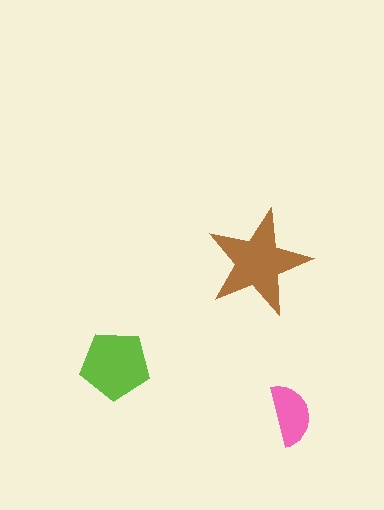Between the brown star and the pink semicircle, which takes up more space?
The brown star.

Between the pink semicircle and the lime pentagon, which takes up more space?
The lime pentagon.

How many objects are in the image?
There are 3 objects in the image.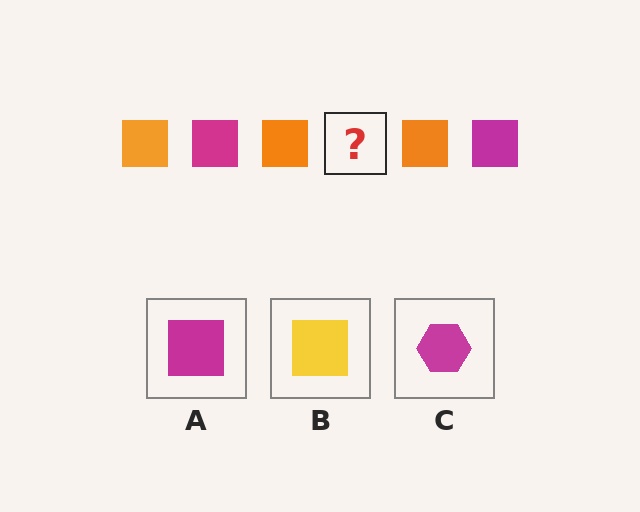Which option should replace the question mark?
Option A.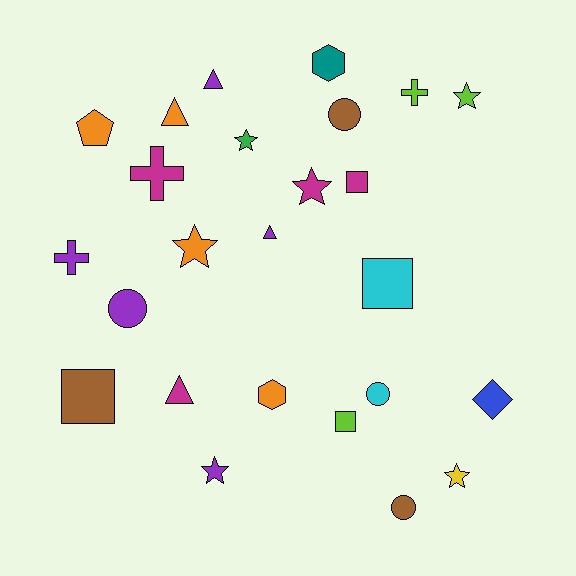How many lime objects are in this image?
There are 3 lime objects.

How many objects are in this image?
There are 25 objects.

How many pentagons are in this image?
There is 1 pentagon.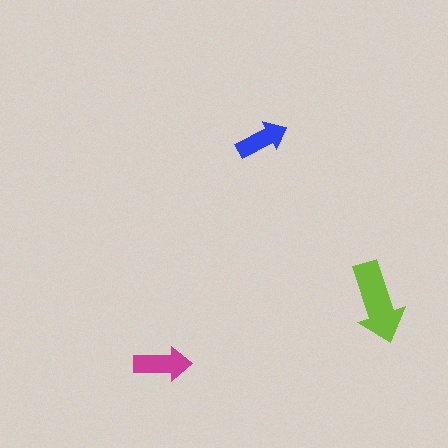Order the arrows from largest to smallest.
the lime one, the magenta one, the blue one.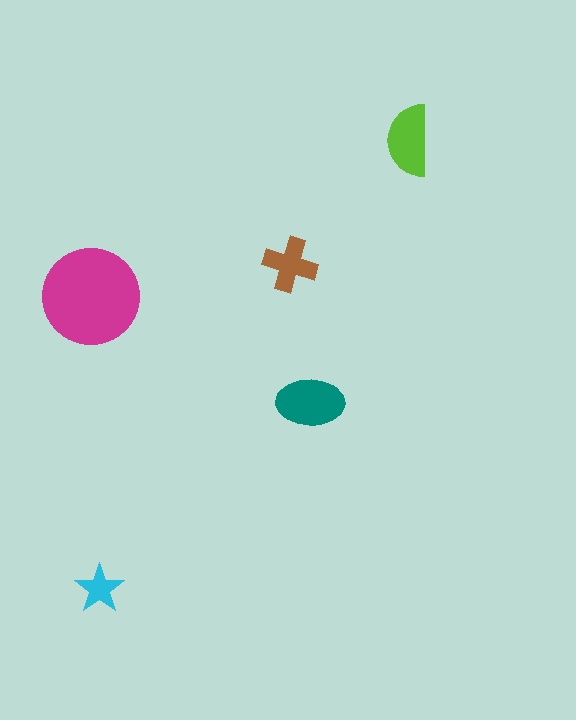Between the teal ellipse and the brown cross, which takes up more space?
The teal ellipse.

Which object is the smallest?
The cyan star.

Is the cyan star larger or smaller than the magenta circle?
Smaller.